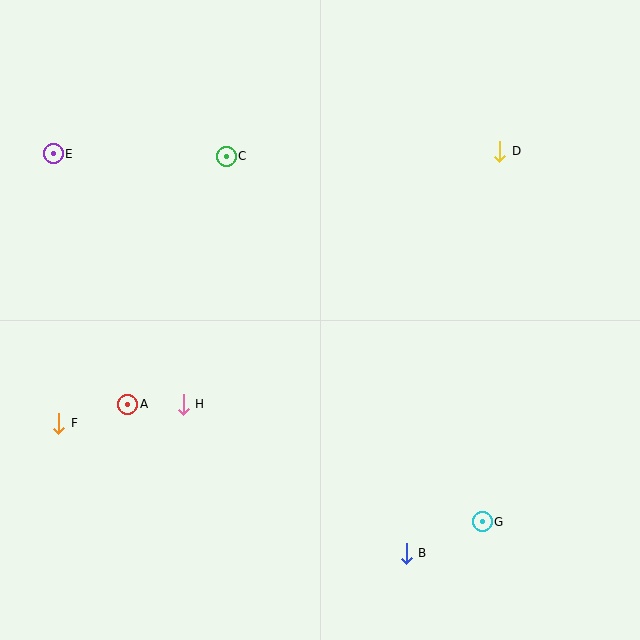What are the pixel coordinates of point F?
Point F is at (59, 423).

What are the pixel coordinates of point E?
Point E is at (53, 154).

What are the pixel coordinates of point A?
Point A is at (128, 404).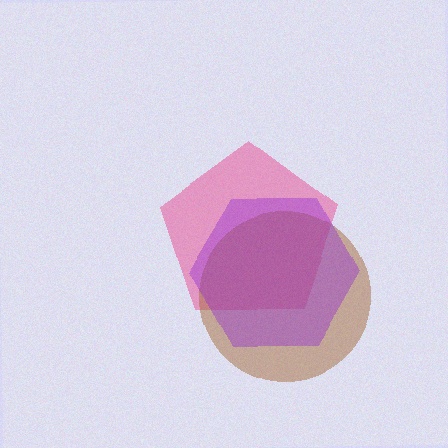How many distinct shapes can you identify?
There are 3 distinct shapes: a pink pentagon, a brown circle, a purple hexagon.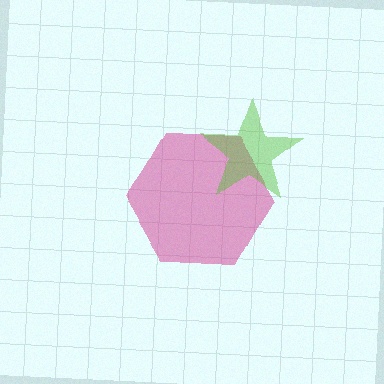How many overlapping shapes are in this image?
There are 2 overlapping shapes in the image.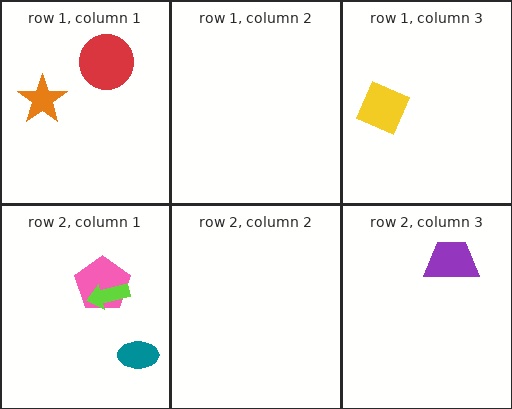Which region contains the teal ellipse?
The row 2, column 1 region.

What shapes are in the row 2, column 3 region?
The purple trapezoid.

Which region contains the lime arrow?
The row 2, column 1 region.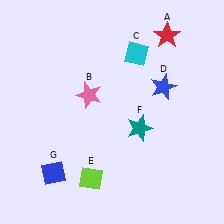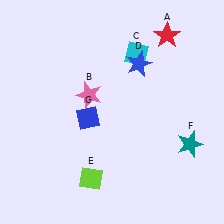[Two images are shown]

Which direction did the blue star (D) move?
The blue star (D) moved left.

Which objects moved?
The objects that moved are: the blue star (D), the teal star (F), the blue diamond (G).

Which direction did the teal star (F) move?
The teal star (F) moved right.